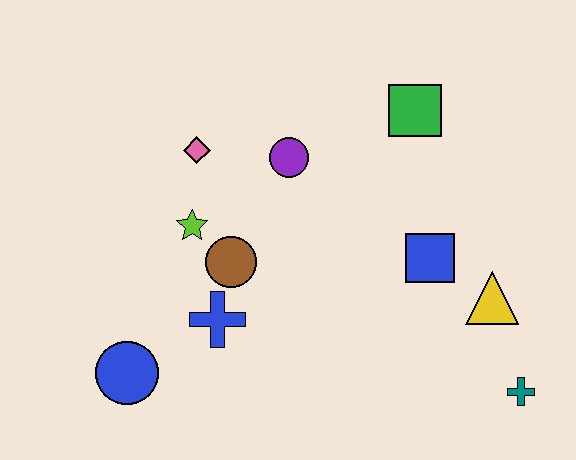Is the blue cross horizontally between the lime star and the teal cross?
Yes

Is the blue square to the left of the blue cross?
No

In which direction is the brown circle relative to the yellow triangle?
The brown circle is to the left of the yellow triangle.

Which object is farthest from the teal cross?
The pink diamond is farthest from the teal cross.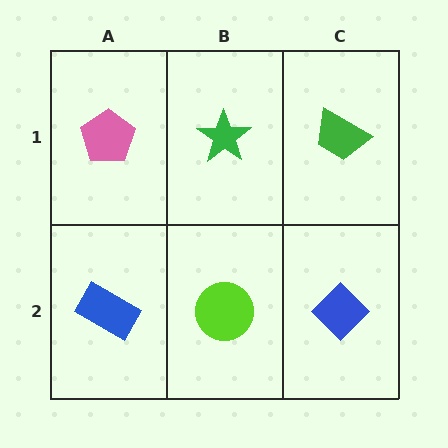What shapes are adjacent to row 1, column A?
A blue rectangle (row 2, column A), a green star (row 1, column B).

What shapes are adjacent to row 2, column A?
A pink pentagon (row 1, column A), a lime circle (row 2, column B).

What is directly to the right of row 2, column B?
A blue diamond.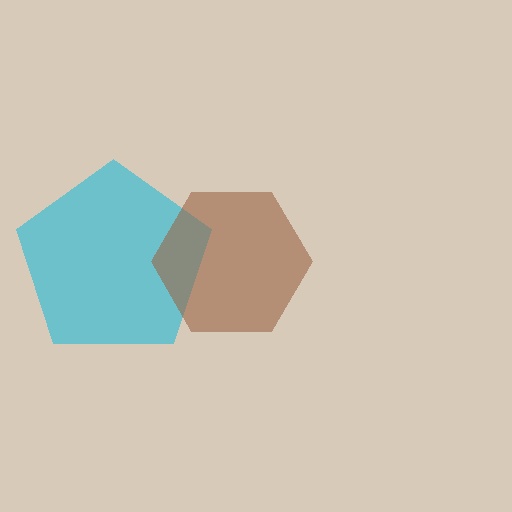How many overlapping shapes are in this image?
There are 2 overlapping shapes in the image.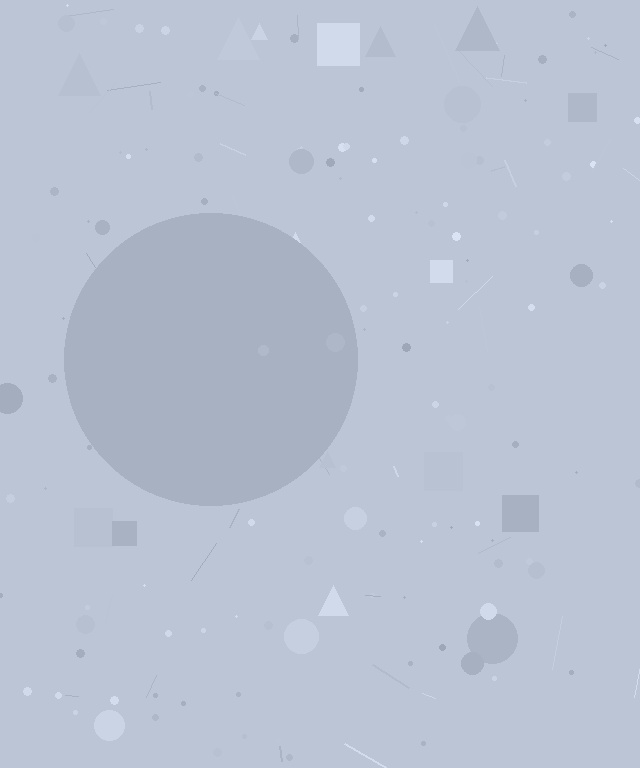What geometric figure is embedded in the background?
A circle is embedded in the background.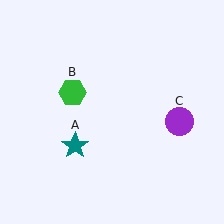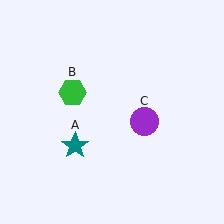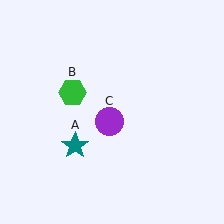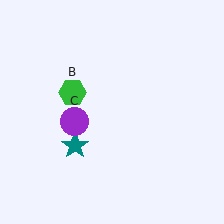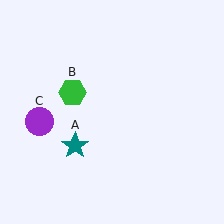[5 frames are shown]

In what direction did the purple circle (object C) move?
The purple circle (object C) moved left.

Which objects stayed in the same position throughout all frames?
Teal star (object A) and green hexagon (object B) remained stationary.